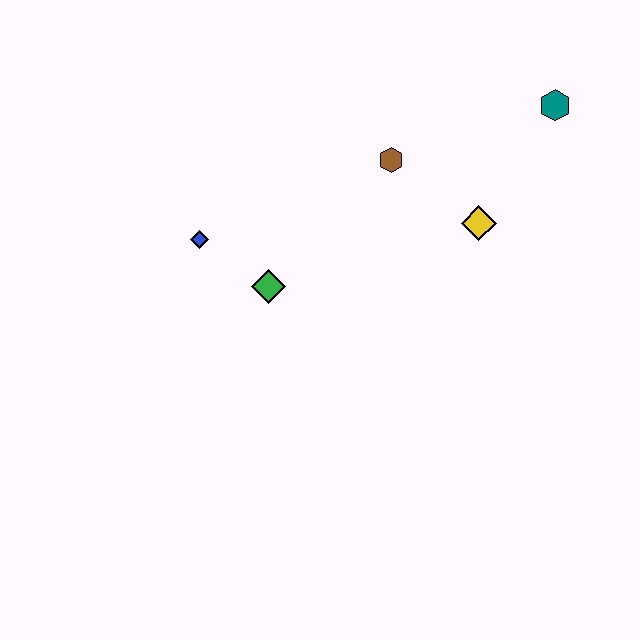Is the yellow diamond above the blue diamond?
Yes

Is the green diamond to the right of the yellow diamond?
No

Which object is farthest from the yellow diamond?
The blue diamond is farthest from the yellow diamond.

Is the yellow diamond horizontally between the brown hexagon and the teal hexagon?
Yes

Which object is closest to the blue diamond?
The green diamond is closest to the blue diamond.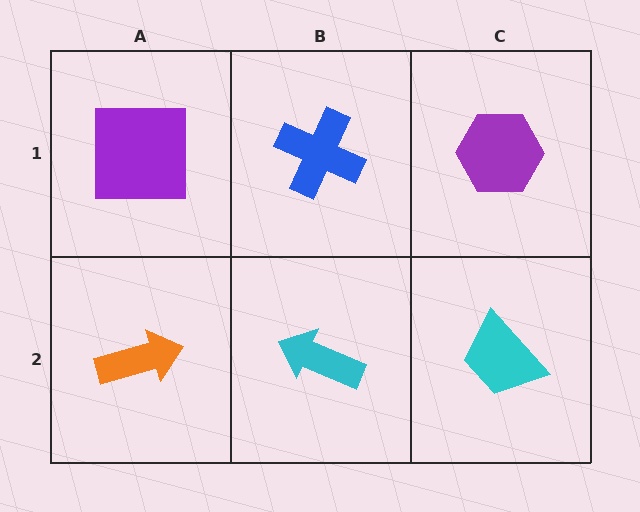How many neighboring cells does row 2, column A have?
2.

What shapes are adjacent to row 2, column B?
A blue cross (row 1, column B), an orange arrow (row 2, column A), a cyan trapezoid (row 2, column C).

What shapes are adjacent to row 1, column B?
A cyan arrow (row 2, column B), a purple square (row 1, column A), a purple hexagon (row 1, column C).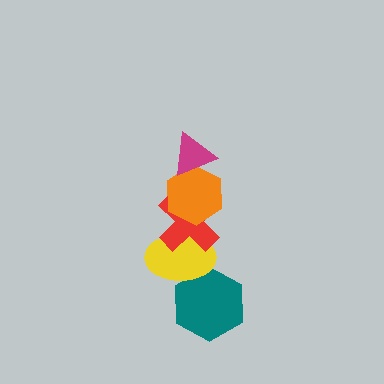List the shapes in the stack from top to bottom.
From top to bottom: the magenta triangle, the orange hexagon, the red cross, the yellow ellipse, the teal hexagon.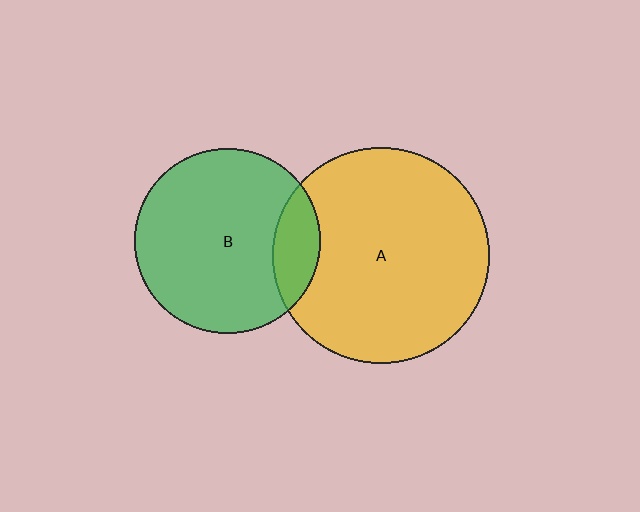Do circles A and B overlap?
Yes.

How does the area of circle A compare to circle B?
Approximately 1.4 times.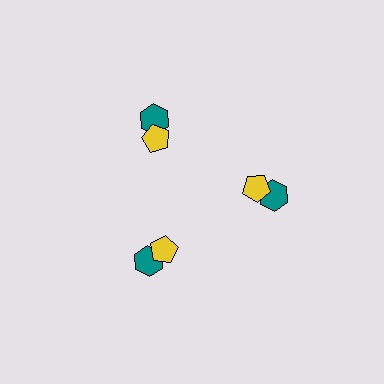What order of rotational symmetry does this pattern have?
This pattern has 3-fold rotational symmetry.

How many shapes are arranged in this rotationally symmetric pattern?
There are 6 shapes, arranged in 3 groups of 2.